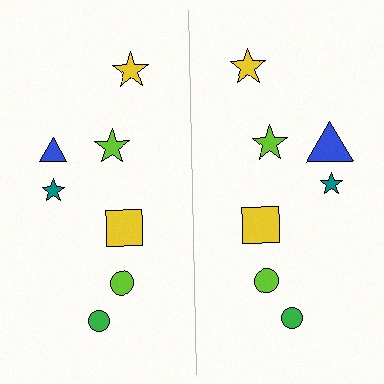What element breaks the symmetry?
The blue triangle on the right side has a different size than its mirror counterpart.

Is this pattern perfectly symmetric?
No, the pattern is not perfectly symmetric. The blue triangle on the right side has a different size than its mirror counterpart.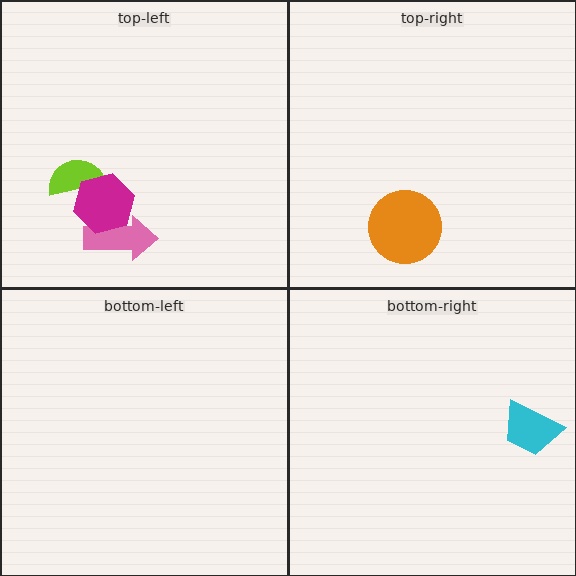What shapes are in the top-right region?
The orange circle.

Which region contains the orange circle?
The top-right region.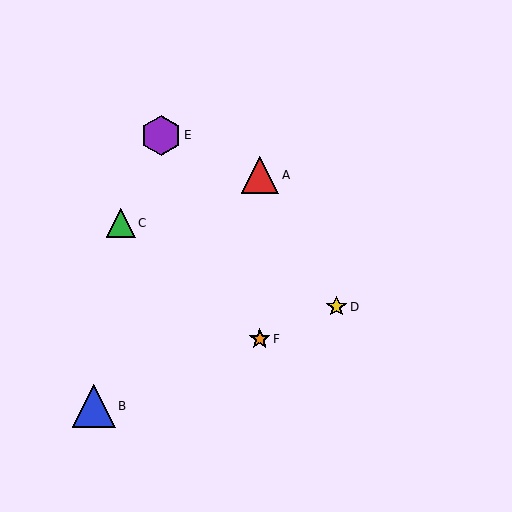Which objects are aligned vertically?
Objects A, F are aligned vertically.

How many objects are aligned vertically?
2 objects (A, F) are aligned vertically.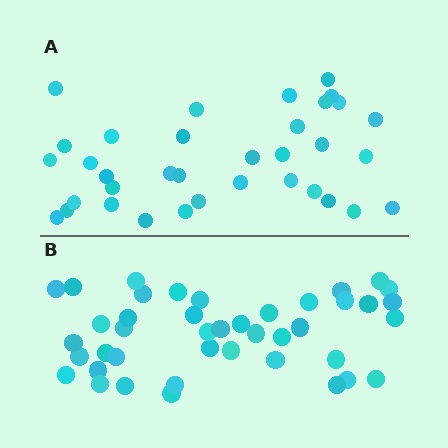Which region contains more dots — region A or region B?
Region B (the bottom region) has more dots.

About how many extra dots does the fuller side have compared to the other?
Region B has roughly 8 or so more dots than region A.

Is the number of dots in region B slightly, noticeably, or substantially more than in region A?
Region B has only slightly more — the two regions are fairly close. The ratio is roughly 1.2 to 1.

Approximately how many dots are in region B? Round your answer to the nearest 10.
About 40 dots. (The exact count is 42, which rounds to 40.)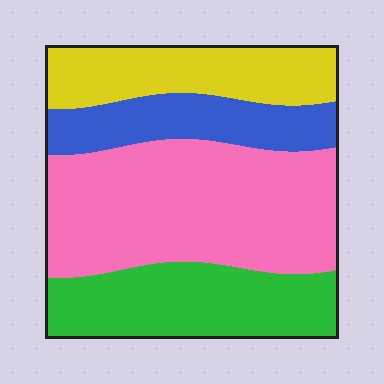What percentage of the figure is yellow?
Yellow takes up between a sixth and a third of the figure.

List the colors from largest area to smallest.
From largest to smallest: pink, green, yellow, blue.